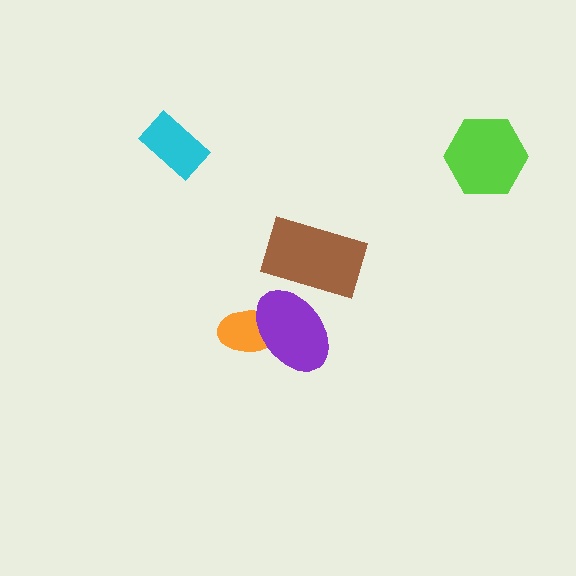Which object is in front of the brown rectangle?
The purple ellipse is in front of the brown rectangle.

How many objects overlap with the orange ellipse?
1 object overlaps with the orange ellipse.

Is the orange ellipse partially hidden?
Yes, it is partially covered by another shape.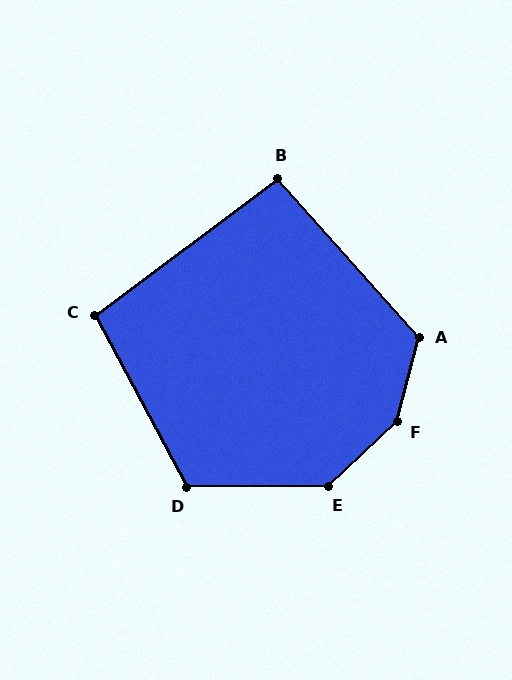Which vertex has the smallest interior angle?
B, at approximately 95 degrees.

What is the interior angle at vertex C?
Approximately 99 degrees (obtuse).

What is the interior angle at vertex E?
Approximately 137 degrees (obtuse).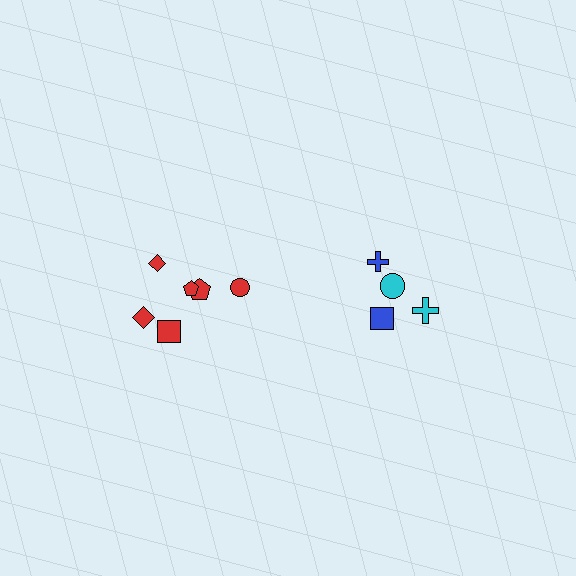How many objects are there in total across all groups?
There are 10 objects.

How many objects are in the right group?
There are 4 objects.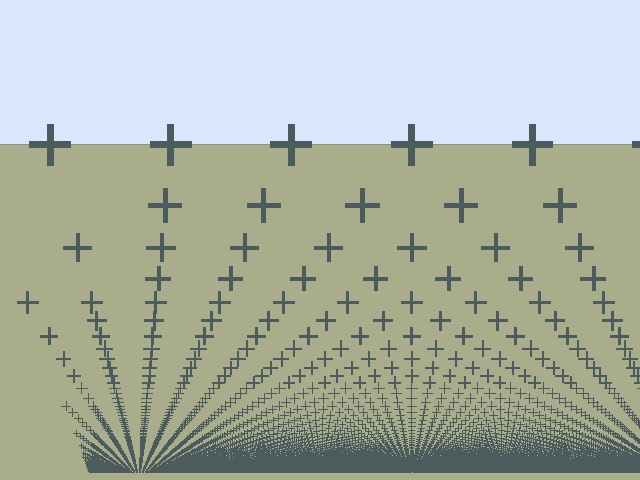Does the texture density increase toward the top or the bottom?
Density increases toward the bottom.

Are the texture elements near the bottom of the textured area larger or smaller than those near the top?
Smaller. The gradient is inverted — elements near the bottom are smaller and denser.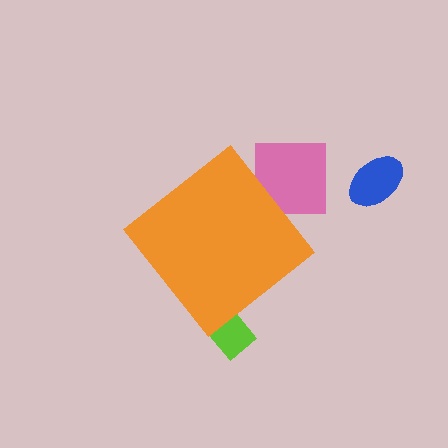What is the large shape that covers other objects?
An orange diamond.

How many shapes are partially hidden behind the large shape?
2 shapes are partially hidden.